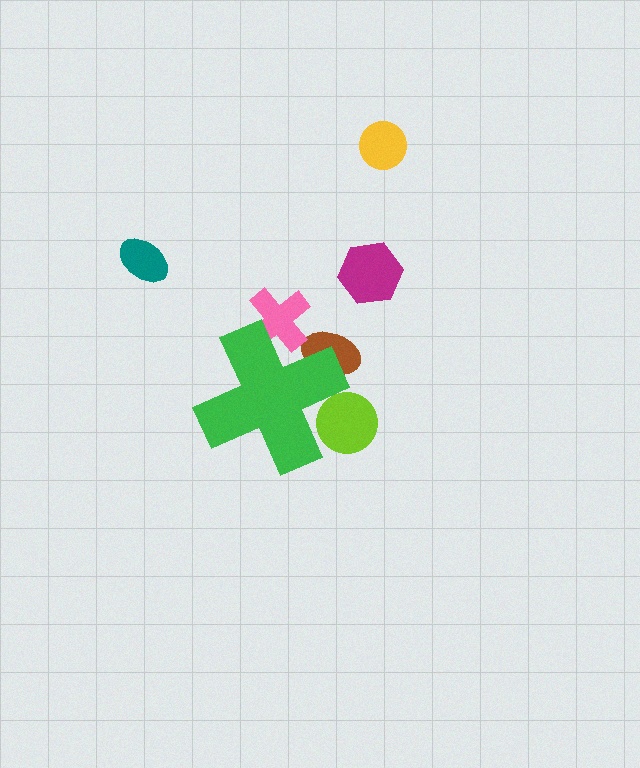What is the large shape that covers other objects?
A green cross.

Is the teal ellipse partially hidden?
No, the teal ellipse is fully visible.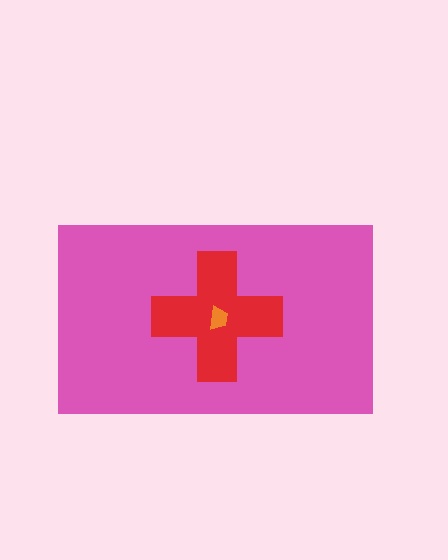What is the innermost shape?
The orange trapezoid.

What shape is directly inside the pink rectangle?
The red cross.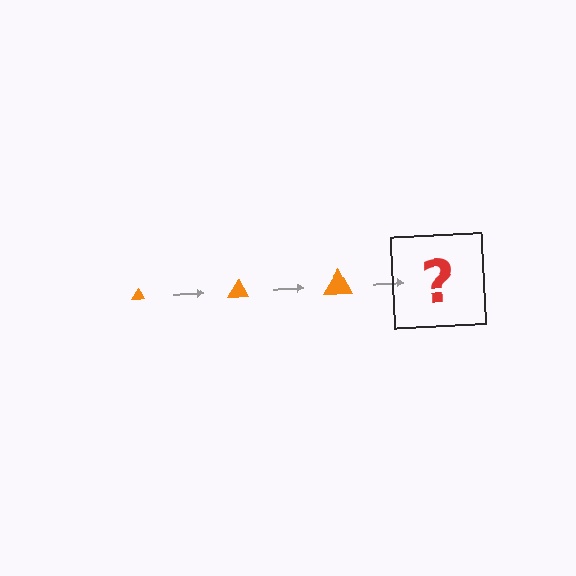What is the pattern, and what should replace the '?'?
The pattern is that the triangle gets progressively larger each step. The '?' should be an orange triangle, larger than the previous one.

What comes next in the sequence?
The next element should be an orange triangle, larger than the previous one.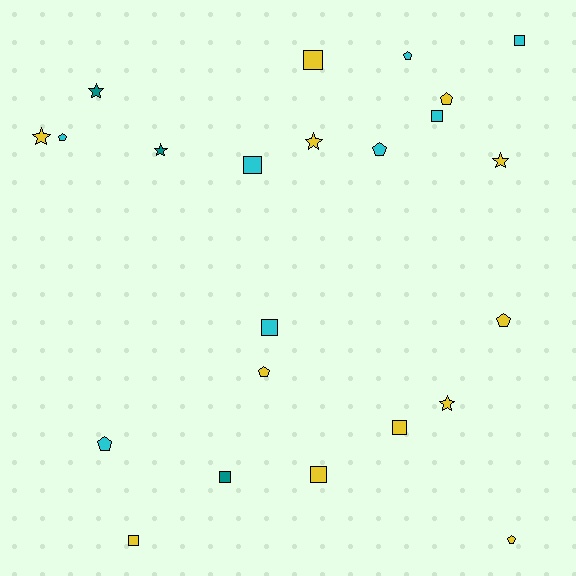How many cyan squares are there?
There are 4 cyan squares.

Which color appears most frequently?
Yellow, with 12 objects.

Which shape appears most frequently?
Square, with 9 objects.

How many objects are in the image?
There are 23 objects.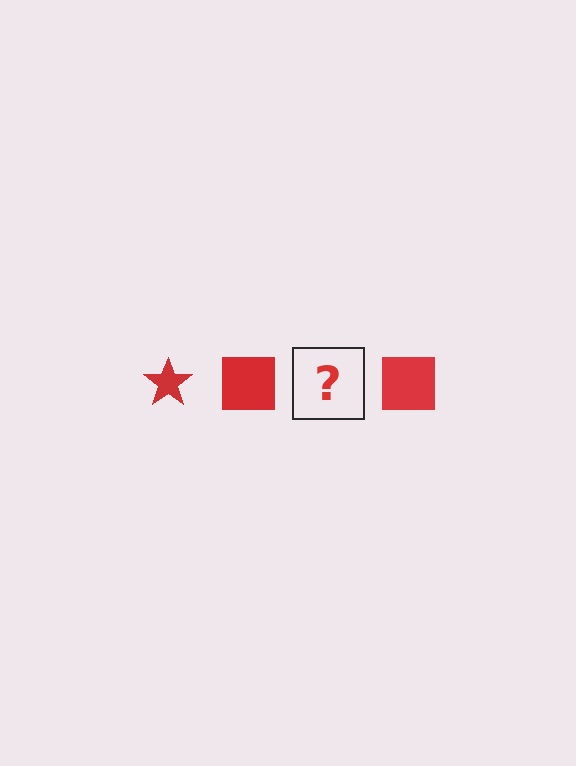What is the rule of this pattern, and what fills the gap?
The rule is that the pattern cycles through star, square shapes in red. The gap should be filled with a red star.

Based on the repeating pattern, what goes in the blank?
The blank should be a red star.